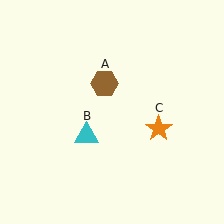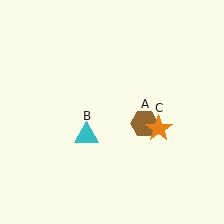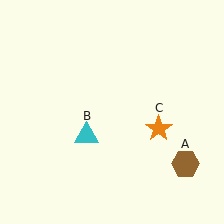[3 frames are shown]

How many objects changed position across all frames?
1 object changed position: brown hexagon (object A).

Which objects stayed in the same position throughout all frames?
Cyan triangle (object B) and orange star (object C) remained stationary.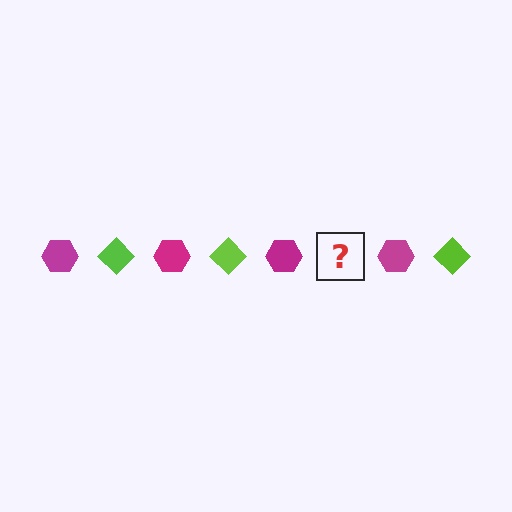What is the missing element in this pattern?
The missing element is a lime diamond.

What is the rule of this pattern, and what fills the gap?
The rule is that the pattern alternates between magenta hexagon and lime diamond. The gap should be filled with a lime diamond.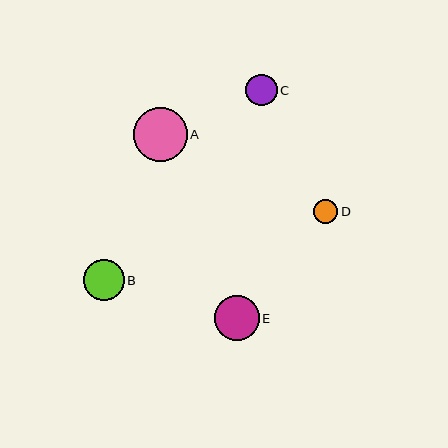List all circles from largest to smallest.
From largest to smallest: A, E, B, C, D.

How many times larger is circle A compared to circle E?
Circle A is approximately 1.2 times the size of circle E.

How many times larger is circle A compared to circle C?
Circle A is approximately 1.7 times the size of circle C.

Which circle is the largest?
Circle A is the largest with a size of approximately 54 pixels.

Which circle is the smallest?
Circle D is the smallest with a size of approximately 24 pixels.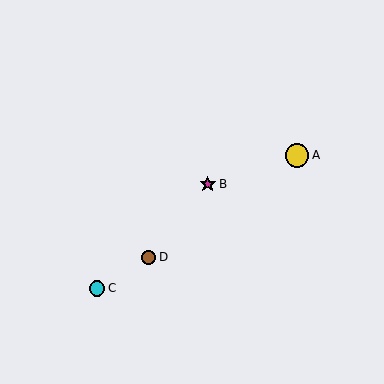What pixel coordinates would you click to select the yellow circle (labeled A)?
Click at (297, 155) to select the yellow circle A.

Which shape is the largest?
The yellow circle (labeled A) is the largest.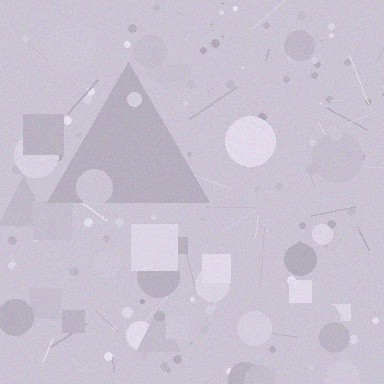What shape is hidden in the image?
A triangle is hidden in the image.